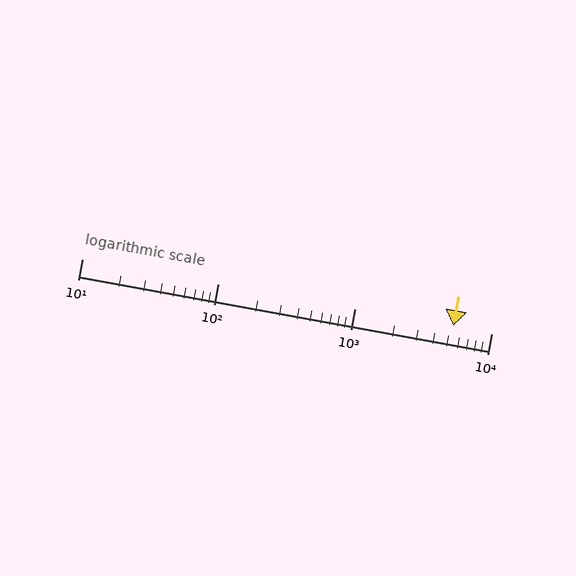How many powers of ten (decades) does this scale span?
The scale spans 3 decades, from 10 to 10000.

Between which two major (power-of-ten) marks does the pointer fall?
The pointer is between 1000 and 10000.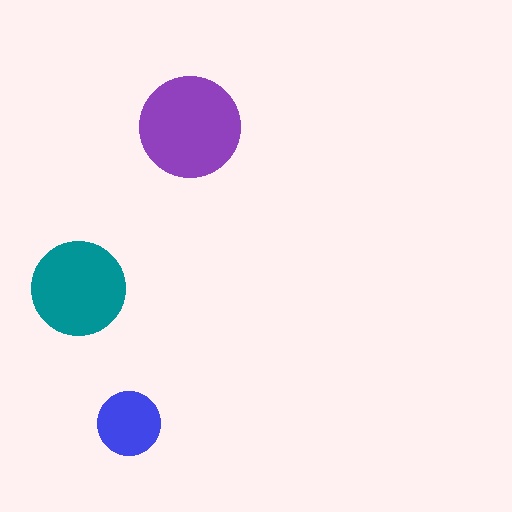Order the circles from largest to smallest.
the purple one, the teal one, the blue one.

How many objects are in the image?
There are 3 objects in the image.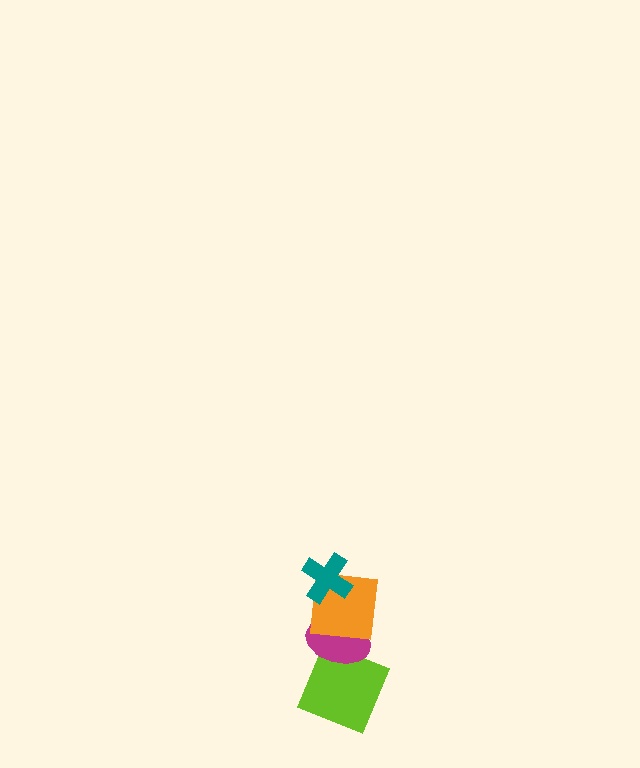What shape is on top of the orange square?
The teal cross is on top of the orange square.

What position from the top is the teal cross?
The teal cross is 1st from the top.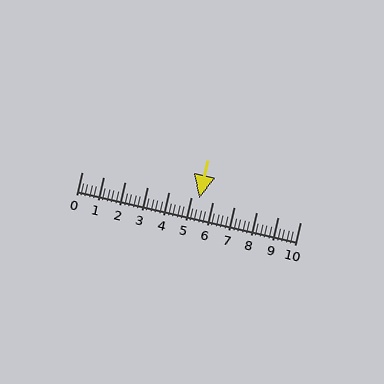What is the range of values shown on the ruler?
The ruler shows values from 0 to 10.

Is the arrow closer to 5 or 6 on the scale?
The arrow is closer to 5.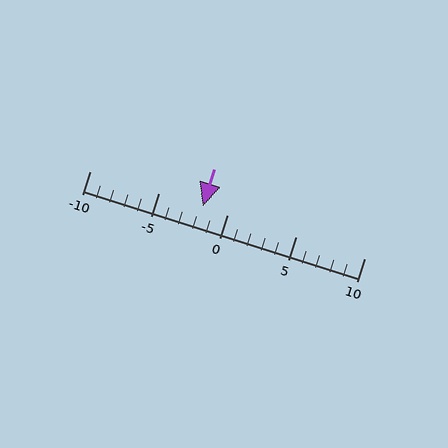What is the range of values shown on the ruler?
The ruler shows values from -10 to 10.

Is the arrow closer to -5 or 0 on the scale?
The arrow is closer to 0.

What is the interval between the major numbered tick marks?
The major tick marks are spaced 5 units apart.